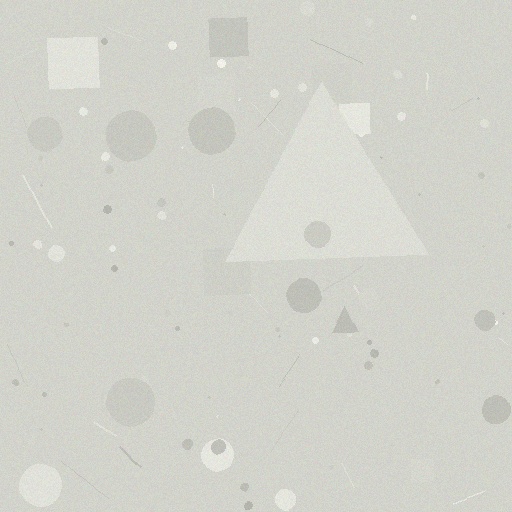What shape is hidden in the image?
A triangle is hidden in the image.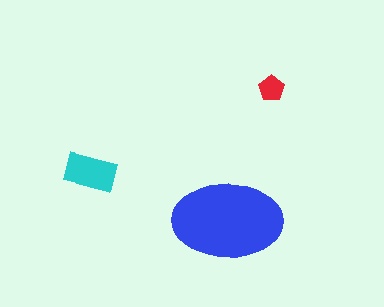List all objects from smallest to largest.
The red pentagon, the cyan rectangle, the blue ellipse.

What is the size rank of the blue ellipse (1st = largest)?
1st.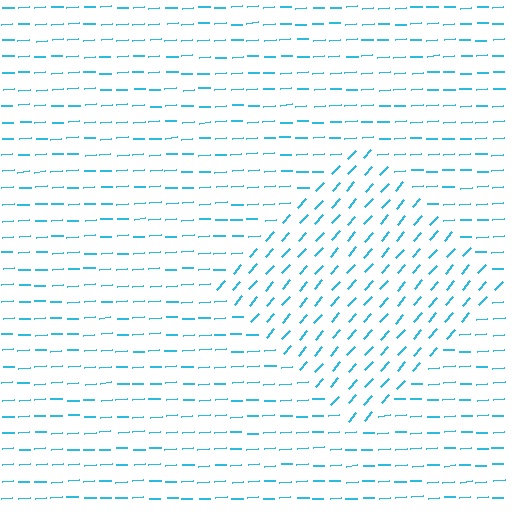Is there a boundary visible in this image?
Yes, there is a texture boundary formed by a change in line orientation.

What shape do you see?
I see a diamond.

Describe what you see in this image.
The image is filled with small cyan line segments. A diamond region in the image has lines oriented differently from the surrounding lines, creating a visible texture boundary.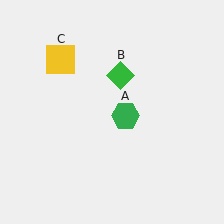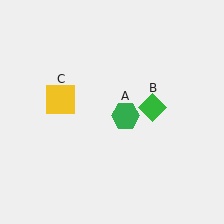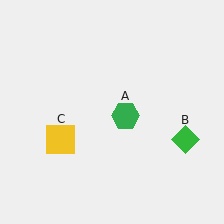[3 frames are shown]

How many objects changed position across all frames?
2 objects changed position: green diamond (object B), yellow square (object C).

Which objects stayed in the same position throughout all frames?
Green hexagon (object A) remained stationary.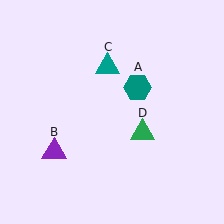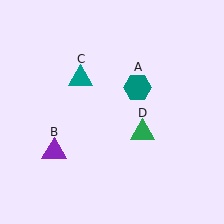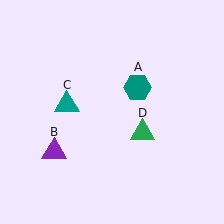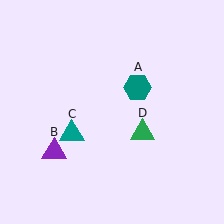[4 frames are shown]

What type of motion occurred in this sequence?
The teal triangle (object C) rotated counterclockwise around the center of the scene.